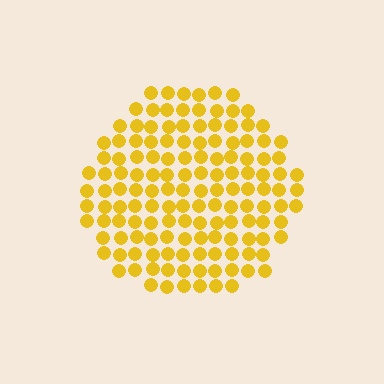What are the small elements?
The small elements are circles.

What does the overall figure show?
The overall figure shows a circle.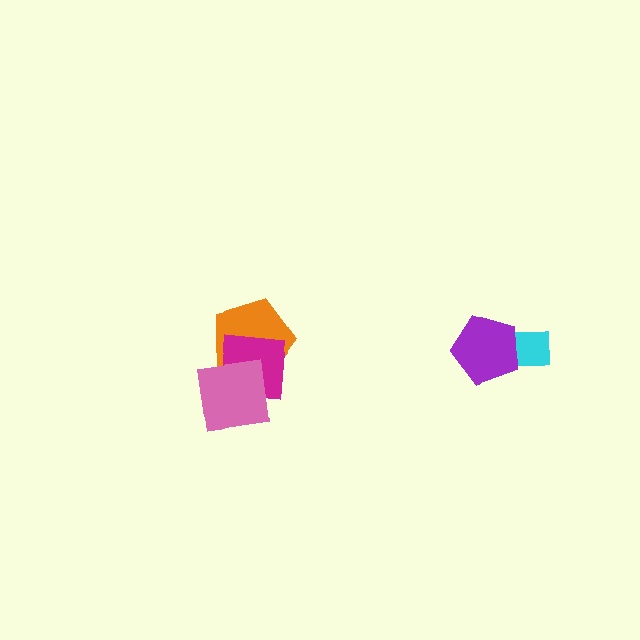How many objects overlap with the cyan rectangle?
1 object overlaps with the cyan rectangle.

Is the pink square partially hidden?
No, no other shape covers it.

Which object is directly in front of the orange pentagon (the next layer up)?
The magenta square is directly in front of the orange pentagon.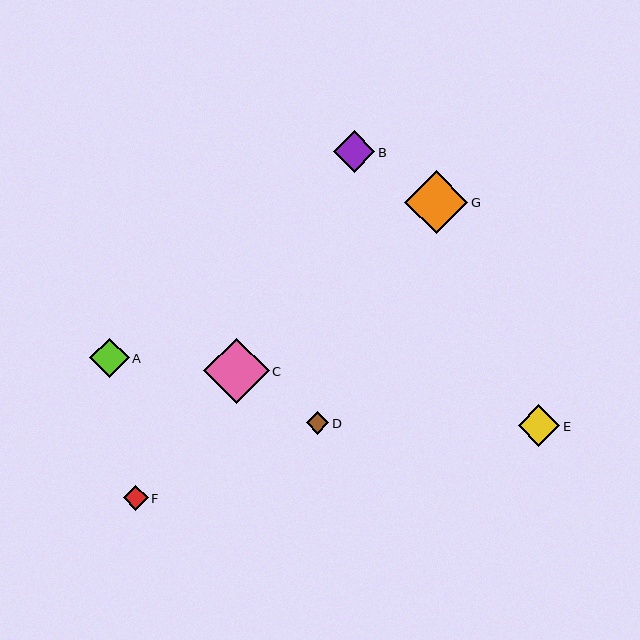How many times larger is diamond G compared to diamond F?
Diamond G is approximately 2.5 times the size of diamond F.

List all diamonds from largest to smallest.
From largest to smallest: C, G, E, B, A, F, D.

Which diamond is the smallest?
Diamond D is the smallest with a size of approximately 22 pixels.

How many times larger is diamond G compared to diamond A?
Diamond G is approximately 1.6 times the size of diamond A.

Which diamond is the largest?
Diamond C is the largest with a size of approximately 65 pixels.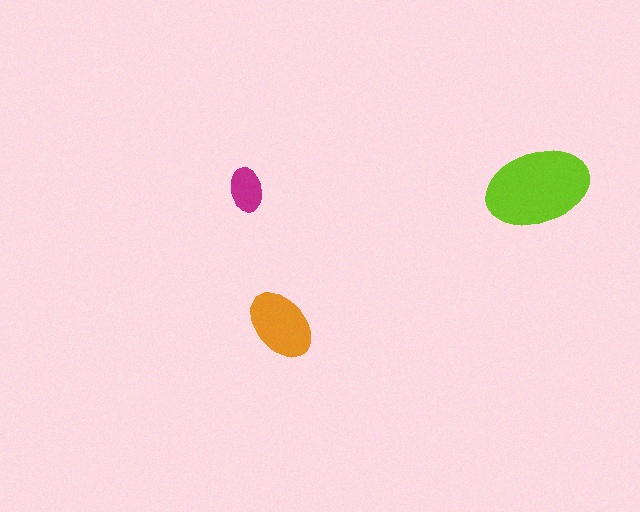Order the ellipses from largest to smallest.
the lime one, the orange one, the magenta one.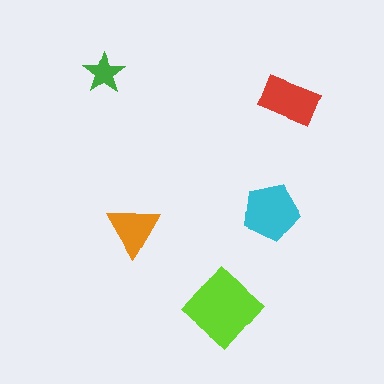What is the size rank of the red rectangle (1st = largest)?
3rd.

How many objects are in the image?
There are 5 objects in the image.